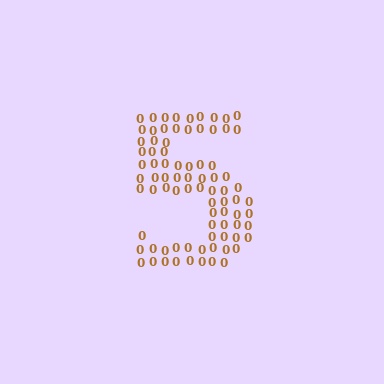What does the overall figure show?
The overall figure shows the digit 5.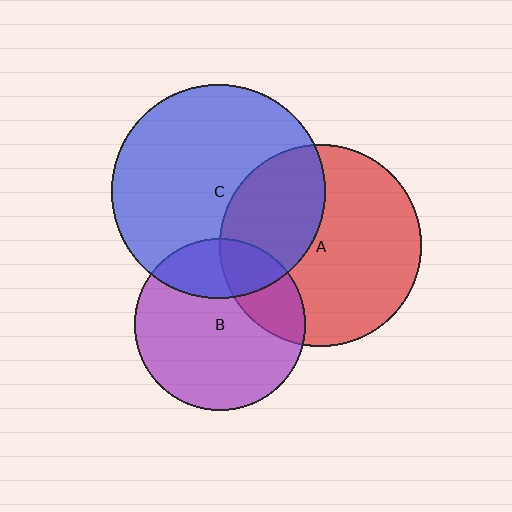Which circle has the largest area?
Circle C (blue).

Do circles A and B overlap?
Yes.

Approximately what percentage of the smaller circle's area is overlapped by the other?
Approximately 25%.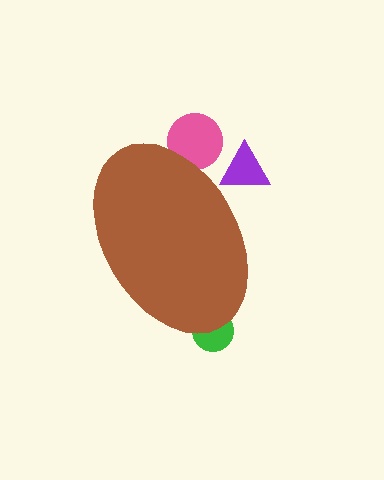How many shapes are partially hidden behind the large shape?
3 shapes are partially hidden.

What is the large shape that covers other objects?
A brown ellipse.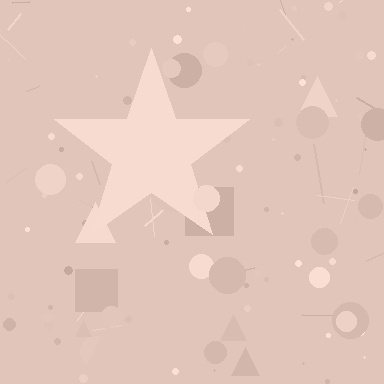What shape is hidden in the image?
A star is hidden in the image.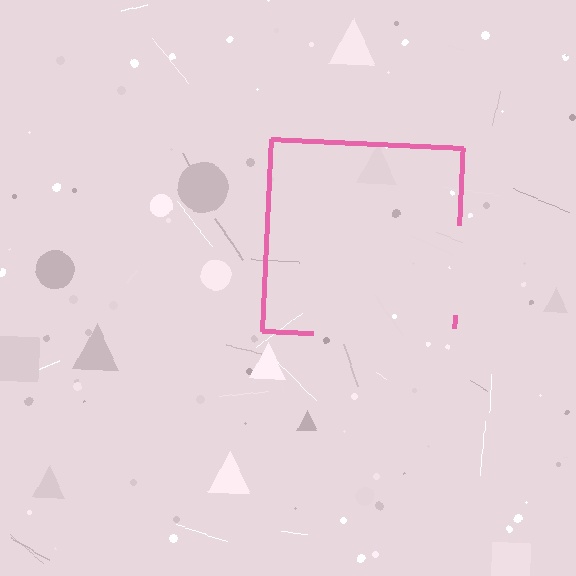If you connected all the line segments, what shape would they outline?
They would outline a square.